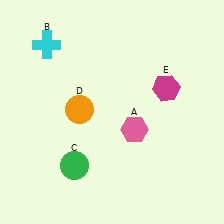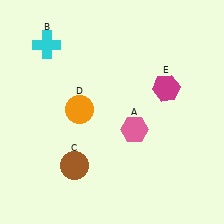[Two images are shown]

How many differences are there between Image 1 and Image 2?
There is 1 difference between the two images.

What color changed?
The circle (C) changed from green in Image 1 to brown in Image 2.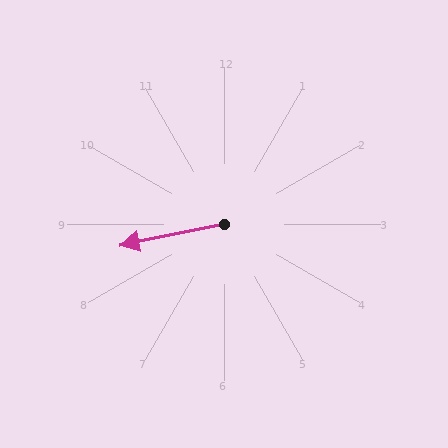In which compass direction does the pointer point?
West.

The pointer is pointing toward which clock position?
Roughly 9 o'clock.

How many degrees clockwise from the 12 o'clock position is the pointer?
Approximately 259 degrees.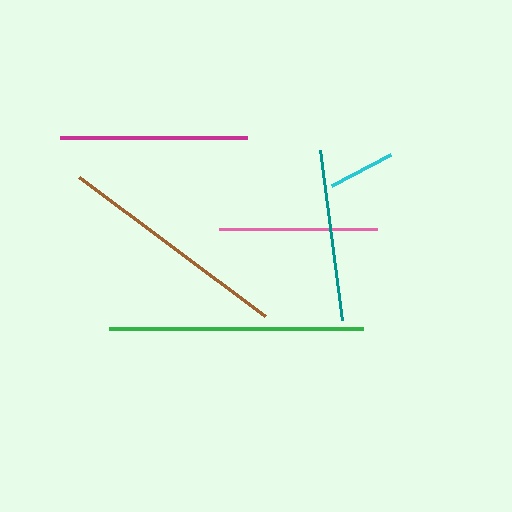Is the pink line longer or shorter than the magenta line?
The magenta line is longer than the pink line.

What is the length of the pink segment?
The pink segment is approximately 158 pixels long.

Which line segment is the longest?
The green line is the longest at approximately 254 pixels.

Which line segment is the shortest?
The cyan line is the shortest at approximately 67 pixels.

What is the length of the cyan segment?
The cyan segment is approximately 67 pixels long.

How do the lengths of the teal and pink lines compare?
The teal and pink lines are approximately the same length.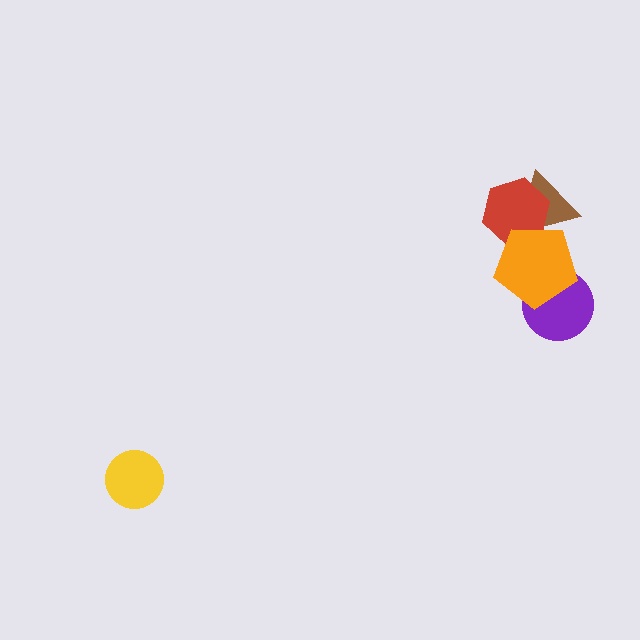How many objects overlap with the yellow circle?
0 objects overlap with the yellow circle.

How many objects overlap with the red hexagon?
2 objects overlap with the red hexagon.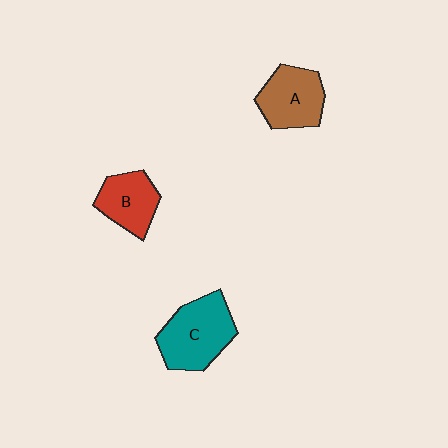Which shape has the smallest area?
Shape B (red).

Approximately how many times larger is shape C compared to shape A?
Approximately 1.2 times.